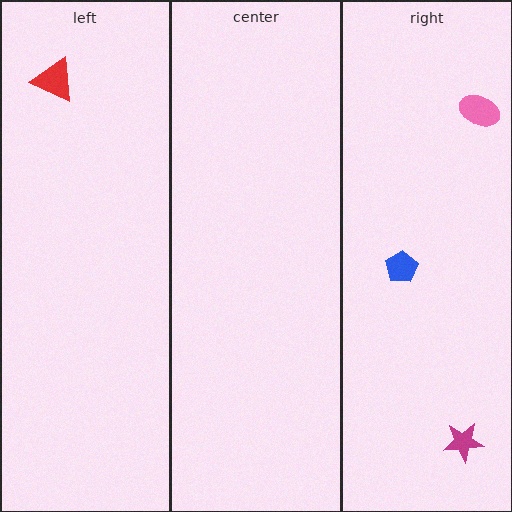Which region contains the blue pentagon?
The right region.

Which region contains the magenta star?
The right region.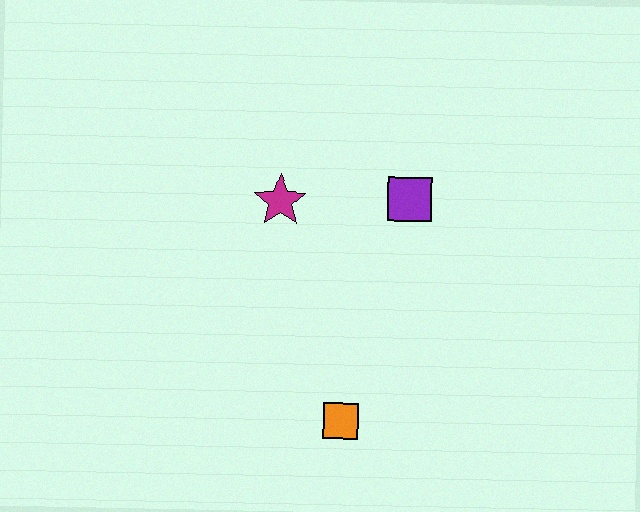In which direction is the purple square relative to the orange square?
The purple square is above the orange square.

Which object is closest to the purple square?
The magenta star is closest to the purple square.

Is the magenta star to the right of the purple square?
No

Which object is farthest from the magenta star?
The orange square is farthest from the magenta star.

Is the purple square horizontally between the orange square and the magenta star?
No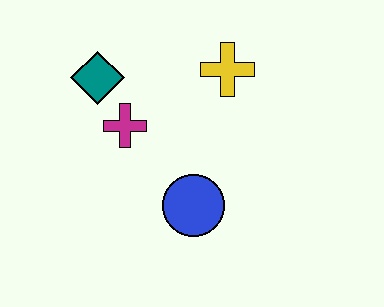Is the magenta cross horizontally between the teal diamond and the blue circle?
Yes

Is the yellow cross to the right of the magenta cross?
Yes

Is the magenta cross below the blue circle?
No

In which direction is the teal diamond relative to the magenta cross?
The teal diamond is above the magenta cross.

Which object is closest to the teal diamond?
The magenta cross is closest to the teal diamond.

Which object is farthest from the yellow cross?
The blue circle is farthest from the yellow cross.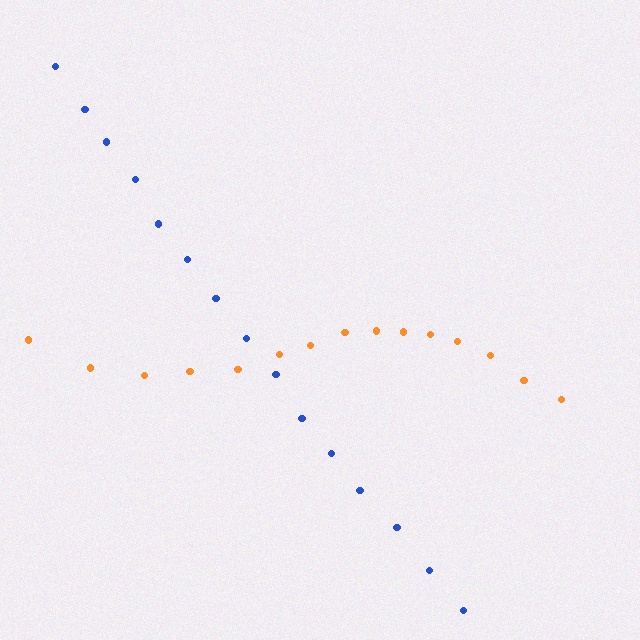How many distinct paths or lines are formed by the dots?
There are 2 distinct paths.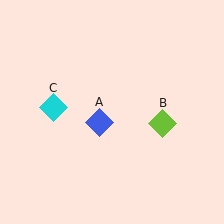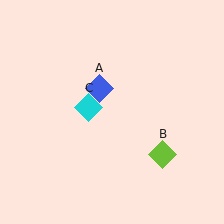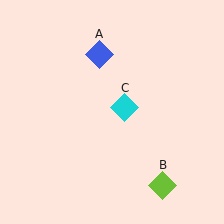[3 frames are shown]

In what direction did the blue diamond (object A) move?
The blue diamond (object A) moved up.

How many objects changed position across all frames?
3 objects changed position: blue diamond (object A), lime diamond (object B), cyan diamond (object C).